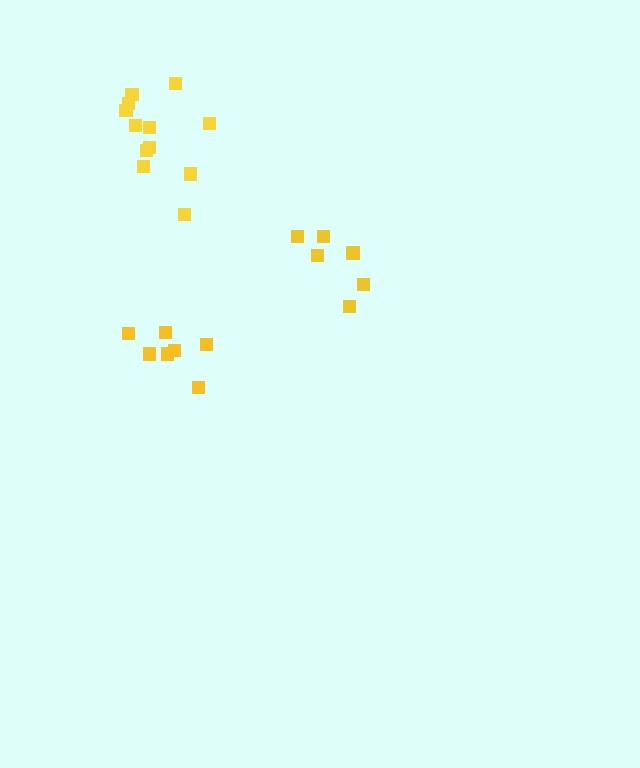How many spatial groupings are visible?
There are 3 spatial groupings.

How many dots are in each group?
Group 1: 6 dots, Group 2: 7 dots, Group 3: 12 dots (25 total).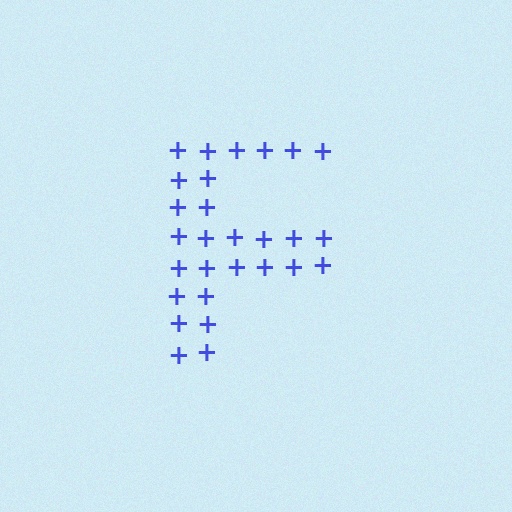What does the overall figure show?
The overall figure shows the letter F.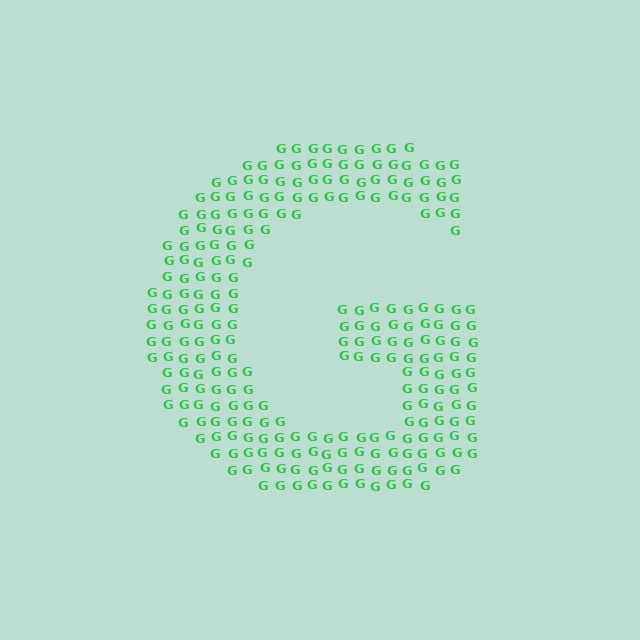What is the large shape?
The large shape is the letter G.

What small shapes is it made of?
It is made of small letter G's.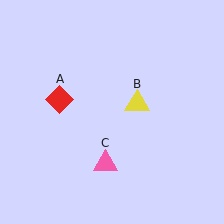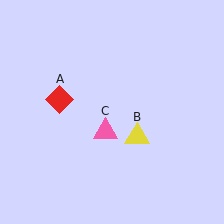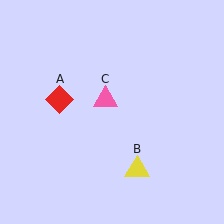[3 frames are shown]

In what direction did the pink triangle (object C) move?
The pink triangle (object C) moved up.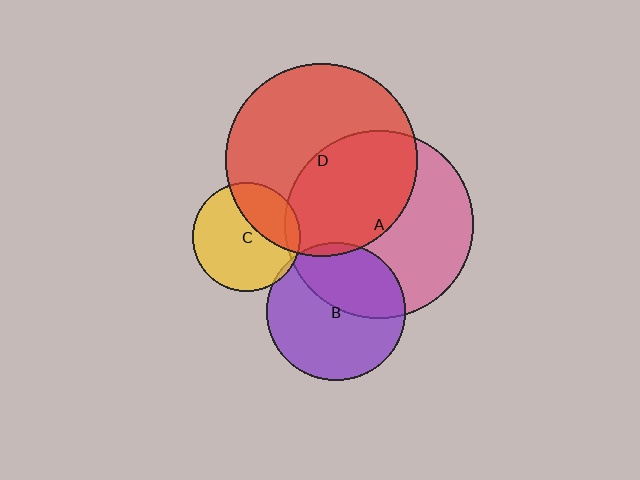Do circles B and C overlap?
Yes.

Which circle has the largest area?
Circle D (red).